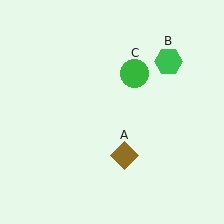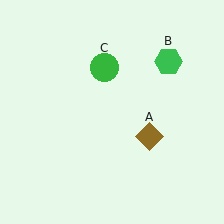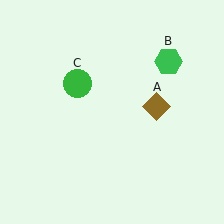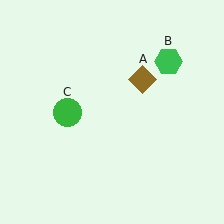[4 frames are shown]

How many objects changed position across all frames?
2 objects changed position: brown diamond (object A), green circle (object C).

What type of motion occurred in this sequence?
The brown diamond (object A), green circle (object C) rotated counterclockwise around the center of the scene.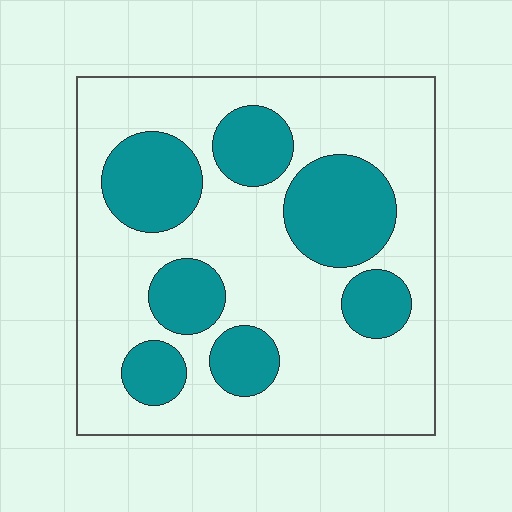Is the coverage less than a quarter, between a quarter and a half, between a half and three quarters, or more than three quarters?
Between a quarter and a half.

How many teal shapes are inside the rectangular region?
7.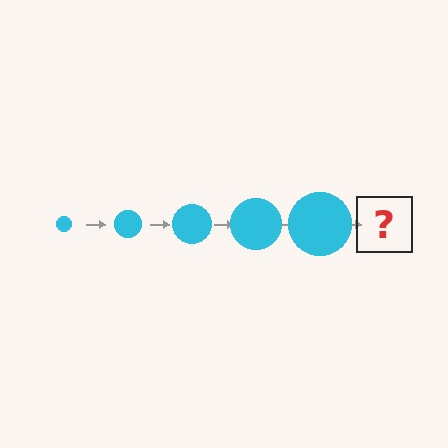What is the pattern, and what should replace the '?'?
The pattern is that the circle gets progressively larger each step. The '?' should be a cyan circle, larger than the previous one.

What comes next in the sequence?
The next element should be a cyan circle, larger than the previous one.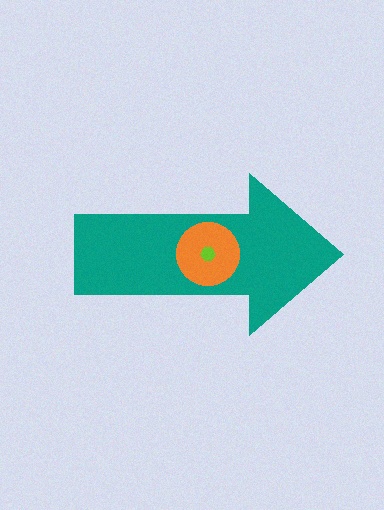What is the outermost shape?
The teal arrow.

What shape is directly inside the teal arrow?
The orange circle.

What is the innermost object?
The lime hexagon.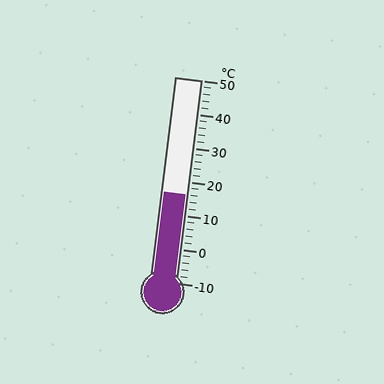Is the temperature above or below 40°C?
The temperature is below 40°C.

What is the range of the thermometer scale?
The thermometer scale ranges from -10°C to 50°C.